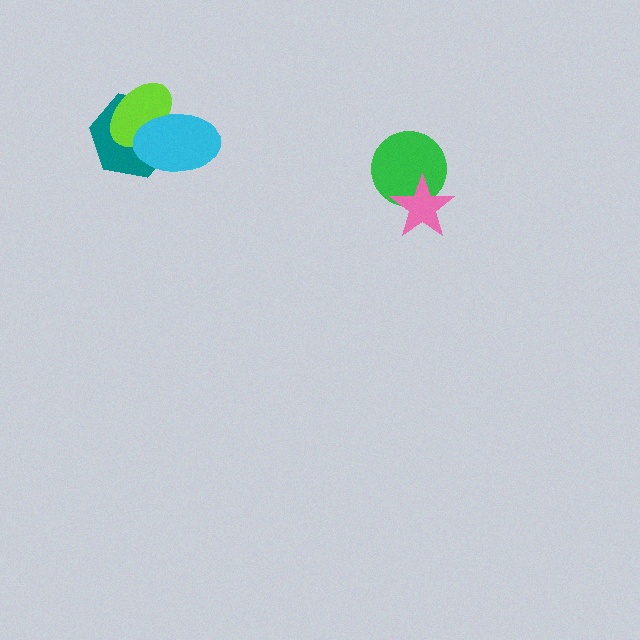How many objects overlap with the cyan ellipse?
2 objects overlap with the cyan ellipse.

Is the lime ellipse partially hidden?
Yes, it is partially covered by another shape.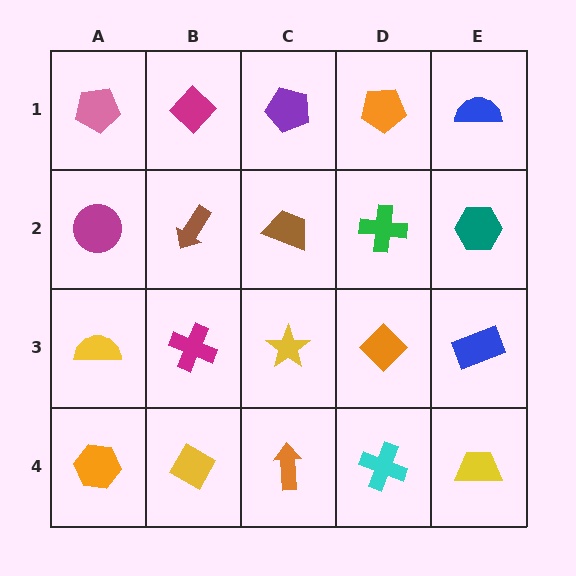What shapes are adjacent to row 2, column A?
A pink pentagon (row 1, column A), a yellow semicircle (row 3, column A), a brown arrow (row 2, column B).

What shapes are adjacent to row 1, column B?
A brown arrow (row 2, column B), a pink pentagon (row 1, column A), a purple pentagon (row 1, column C).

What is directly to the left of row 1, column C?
A magenta diamond.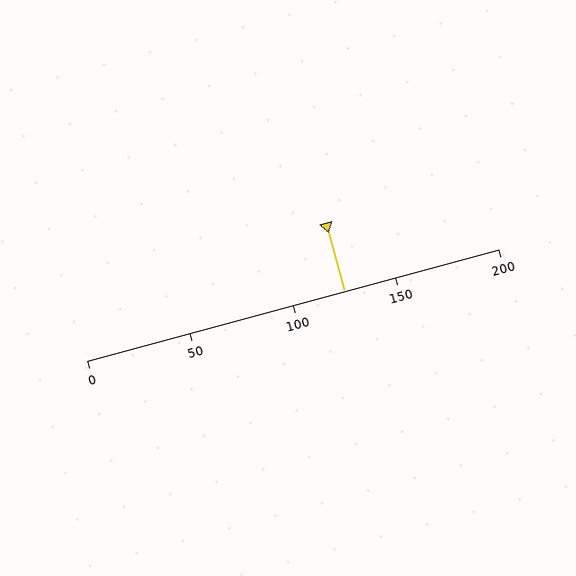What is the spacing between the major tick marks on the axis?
The major ticks are spaced 50 apart.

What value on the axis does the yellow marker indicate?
The marker indicates approximately 125.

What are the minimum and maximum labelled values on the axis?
The axis runs from 0 to 200.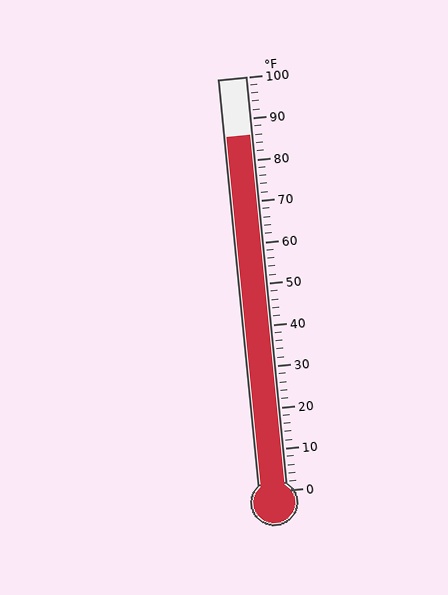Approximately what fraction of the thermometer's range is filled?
The thermometer is filled to approximately 85% of its range.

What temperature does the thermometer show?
The thermometer shows approximately 86°F.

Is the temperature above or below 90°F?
The temperature is below 90°F.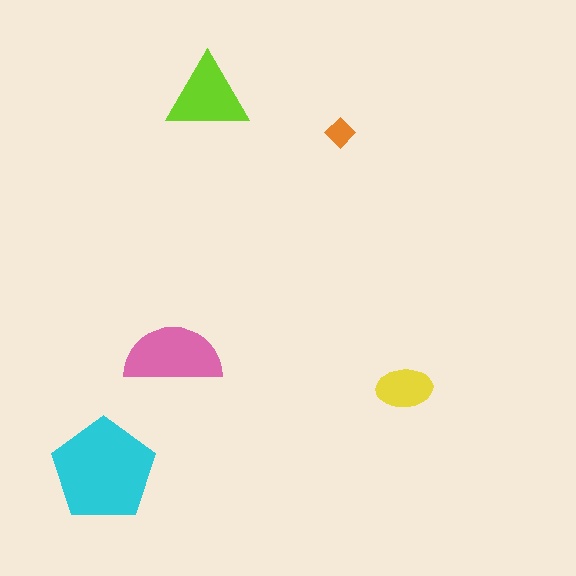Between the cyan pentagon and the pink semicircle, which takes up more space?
The cyan pentagon.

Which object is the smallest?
The orange diamond.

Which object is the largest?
The cyan pentagon.